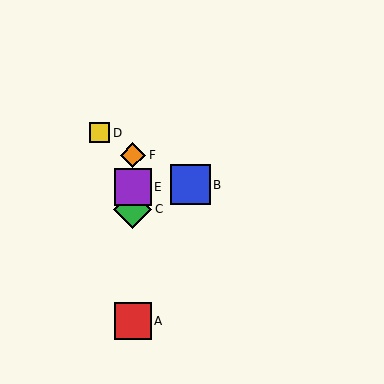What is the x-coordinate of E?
Object E is at x≈133.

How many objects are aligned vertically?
4 objects (A, C, E, F) are aligned vertically.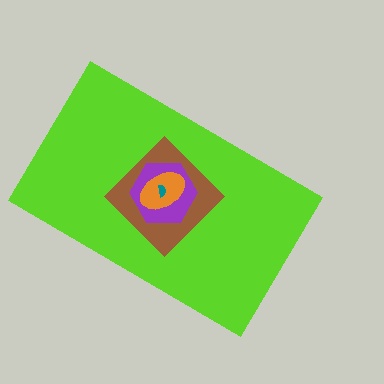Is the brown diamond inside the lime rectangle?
Yes.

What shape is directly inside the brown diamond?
The purple hexagon.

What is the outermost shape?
The lime rectangle.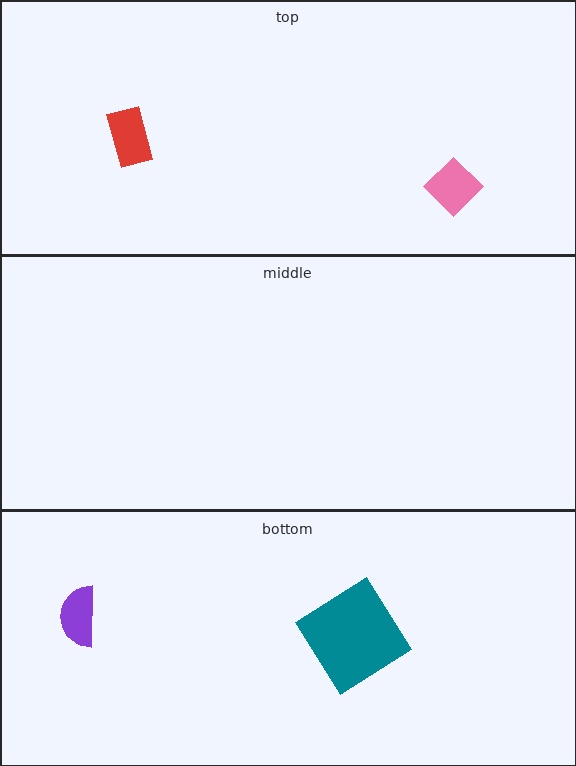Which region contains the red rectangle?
The top region.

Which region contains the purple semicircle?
The bottom region.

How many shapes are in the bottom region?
2.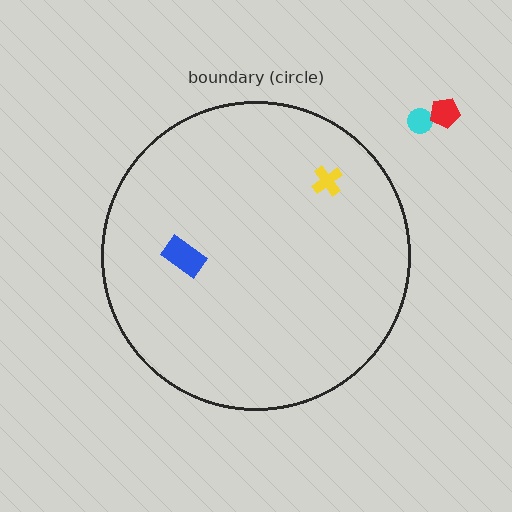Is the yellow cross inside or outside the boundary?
Inside.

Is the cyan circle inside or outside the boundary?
Outside.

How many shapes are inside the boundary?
2 inside, 2 outside.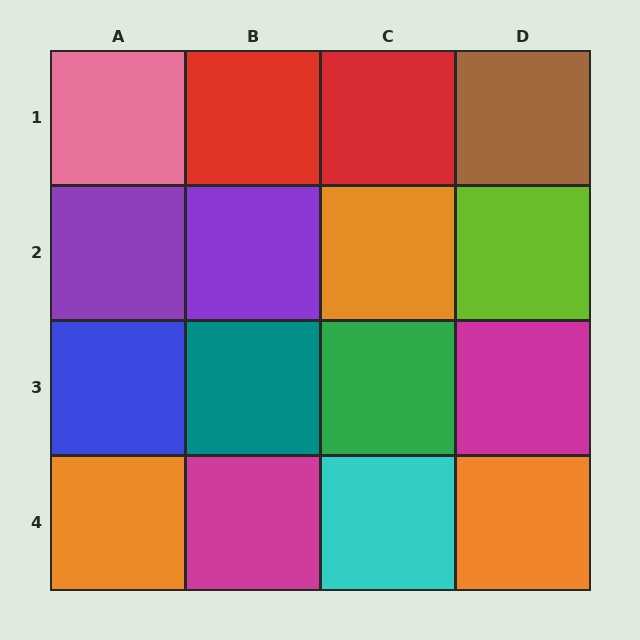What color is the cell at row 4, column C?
Cyan.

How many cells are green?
1 cell is green.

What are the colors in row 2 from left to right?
Purple, purple, orange, lime.